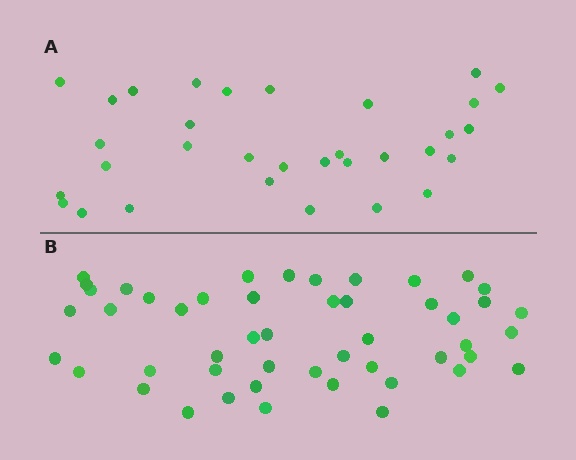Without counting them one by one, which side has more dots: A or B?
Region B (the bottom region) has more dots.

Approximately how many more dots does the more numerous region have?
Region B has approximately 15 more dots than region A.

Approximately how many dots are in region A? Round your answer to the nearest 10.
About 30 dots. (The exact count is 32, which rounds to 30.)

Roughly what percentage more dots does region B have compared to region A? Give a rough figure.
About 55% more.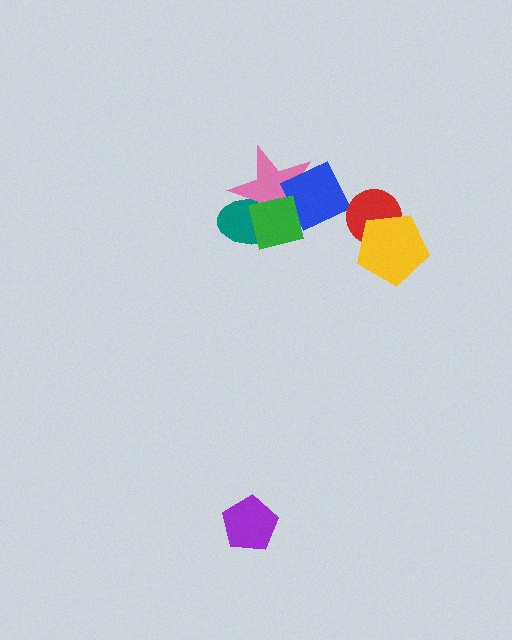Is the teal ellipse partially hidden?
Yes, it is partially covered by another shape.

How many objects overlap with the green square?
3 objects overlap with the green square.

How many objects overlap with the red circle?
1 object overlaps with the red circle.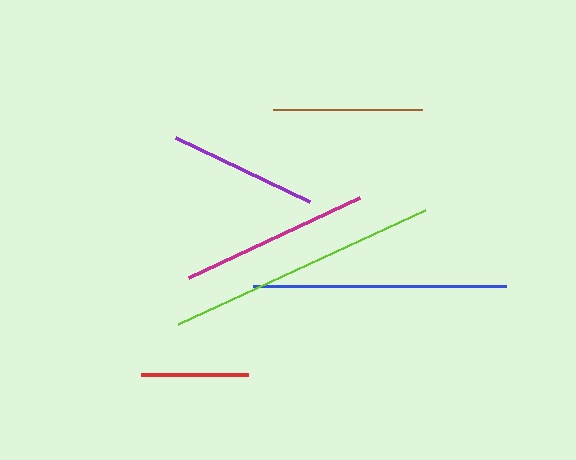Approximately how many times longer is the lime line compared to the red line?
The lime line is approximately 2.5 times the length of the red line.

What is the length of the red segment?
The red segment is approximately 107 pixels long.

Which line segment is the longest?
The lime line is the longest at approximately 271 pixels.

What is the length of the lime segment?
The lime segment is approximately 271 pixels long.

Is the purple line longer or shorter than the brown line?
The brown line is longer than the purple line.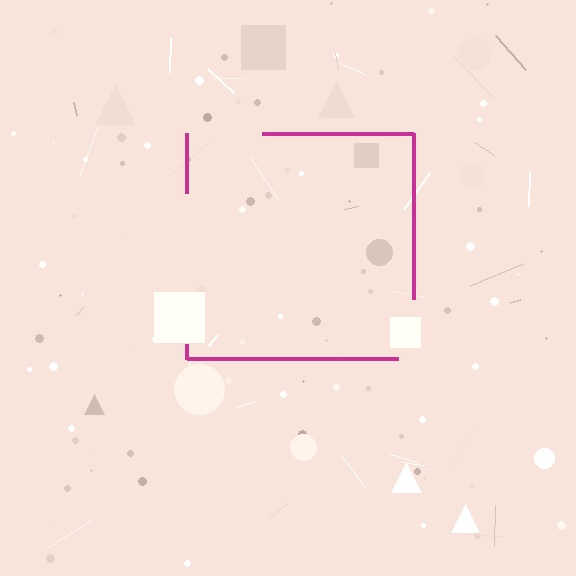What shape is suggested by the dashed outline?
The dashed outline suggests a square.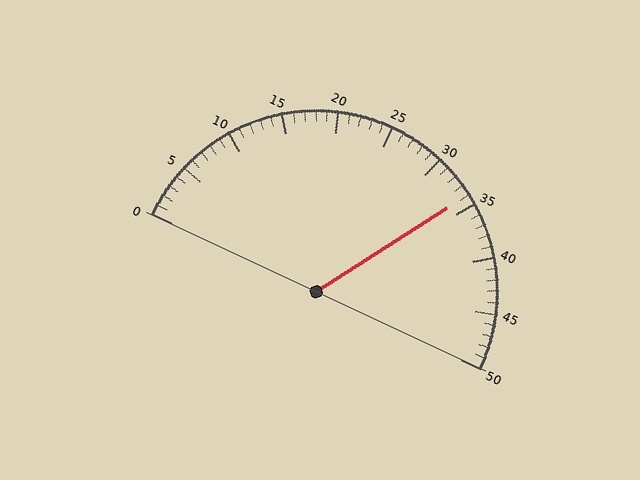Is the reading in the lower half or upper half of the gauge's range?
The reading is in the upper half of the range (0 to 50).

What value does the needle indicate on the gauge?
The needle indicates approximately 34.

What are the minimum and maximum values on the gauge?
The gauge ranges from 0 to 50.